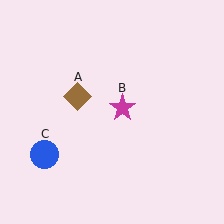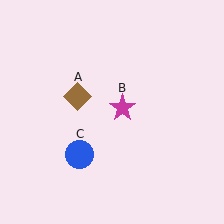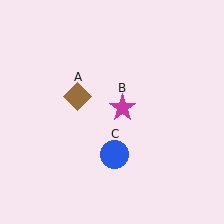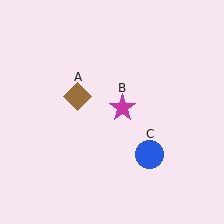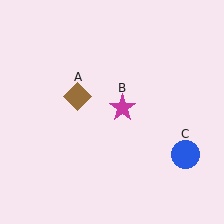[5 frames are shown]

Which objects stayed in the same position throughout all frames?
Brown diamond (object A) and magenta star (object B) remained stationary.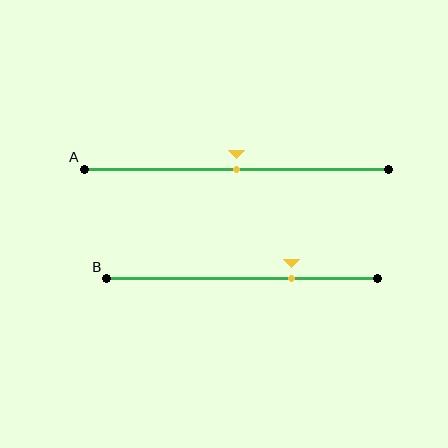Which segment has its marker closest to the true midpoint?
Segment A has its marker closest to the true midpoint.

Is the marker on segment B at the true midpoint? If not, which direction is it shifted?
No, the marker on segment B is shifted to the right by about 18% of the segment length.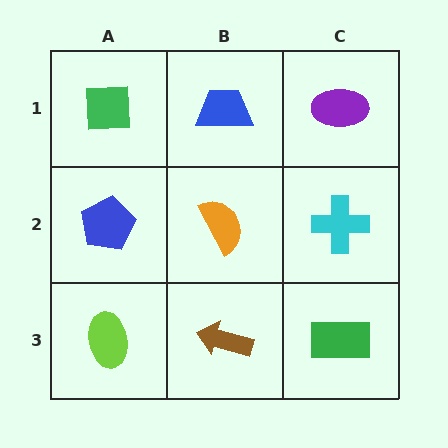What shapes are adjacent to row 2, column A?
A green square (row 1, column A), a lime ellipse (row 3, column A), an orange semicircle (row 2, column B).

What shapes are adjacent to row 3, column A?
A blue pentagon (row 2, column A), a brown arrow (row 3, column B).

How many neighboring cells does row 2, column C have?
3.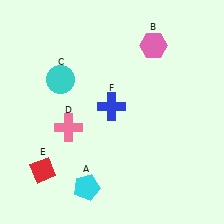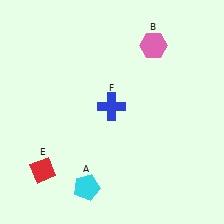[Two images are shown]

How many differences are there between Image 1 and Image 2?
There are 2 differences between the two images.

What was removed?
The pink cross (D), the cyan circle (C) were removed in Image 2.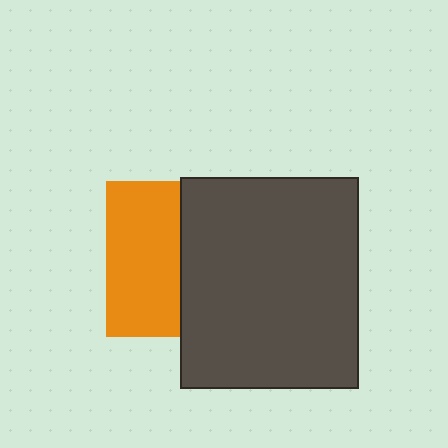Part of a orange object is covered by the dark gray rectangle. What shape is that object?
It is a square.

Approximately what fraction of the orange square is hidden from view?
Roughly 53% of the orange square is hidden behind the dark gray rectangle.